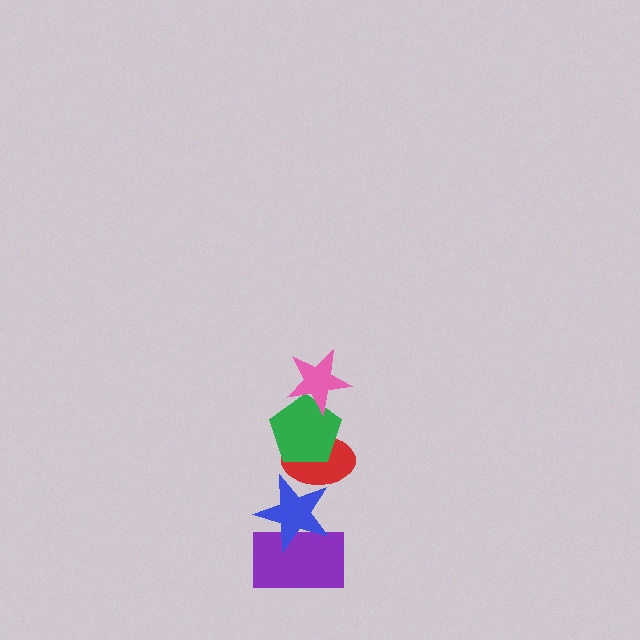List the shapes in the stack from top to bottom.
From top to bottom: the pink star, the green pentagon, the red ellipse, the blue star, the purple rectangle.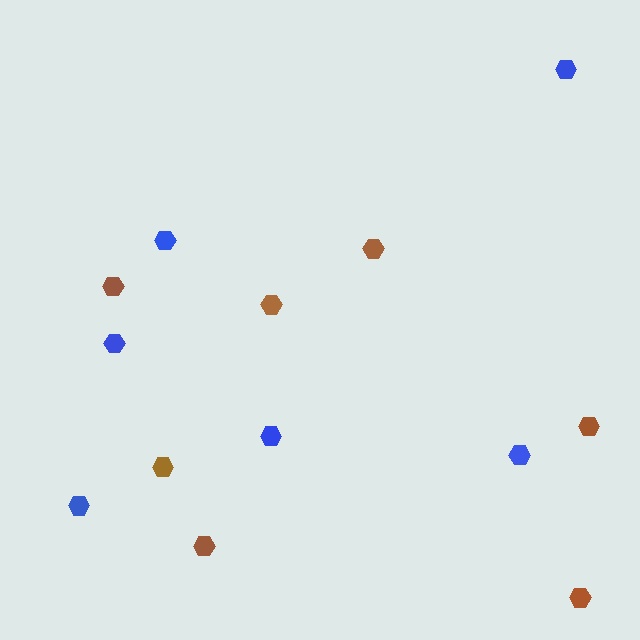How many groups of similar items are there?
There are 2 groups: one group of brown hexagons (7) and one group of blue hexagons (6).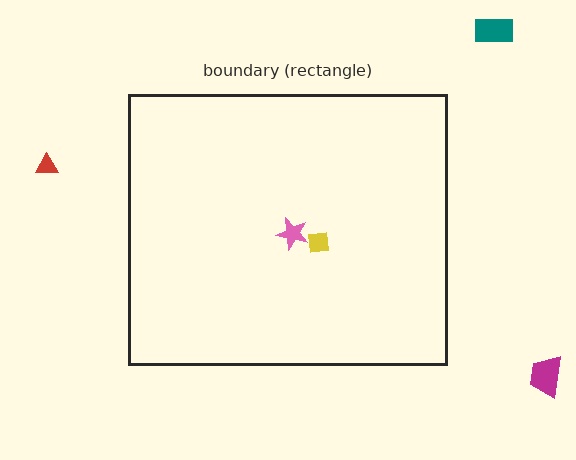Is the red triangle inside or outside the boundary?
Outside.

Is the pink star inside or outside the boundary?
Inside.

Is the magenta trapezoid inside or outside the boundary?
Outside.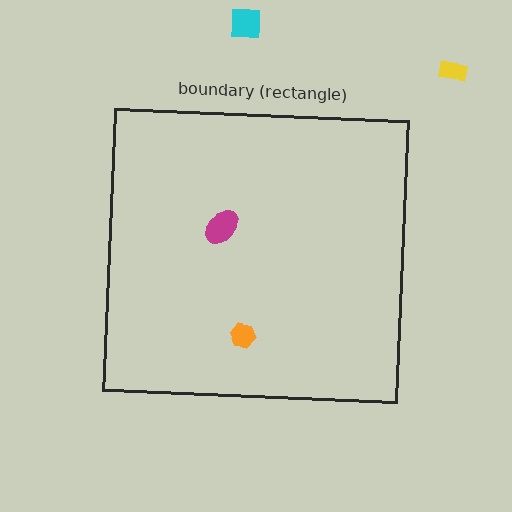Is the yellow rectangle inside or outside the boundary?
Outside.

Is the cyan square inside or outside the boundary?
Outside.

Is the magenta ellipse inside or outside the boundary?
Inside.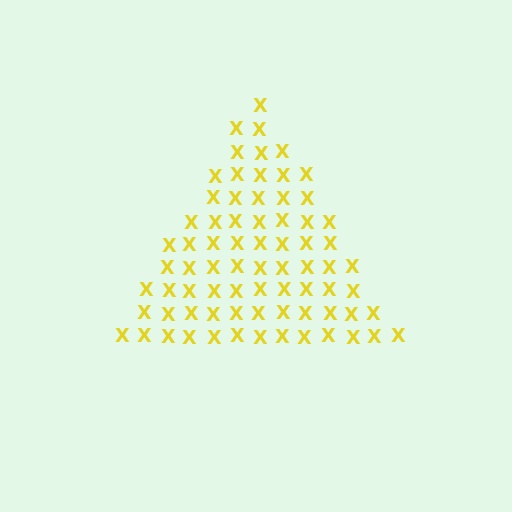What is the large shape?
The large shape is a triangle.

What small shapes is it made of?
It is made of small letter X's.